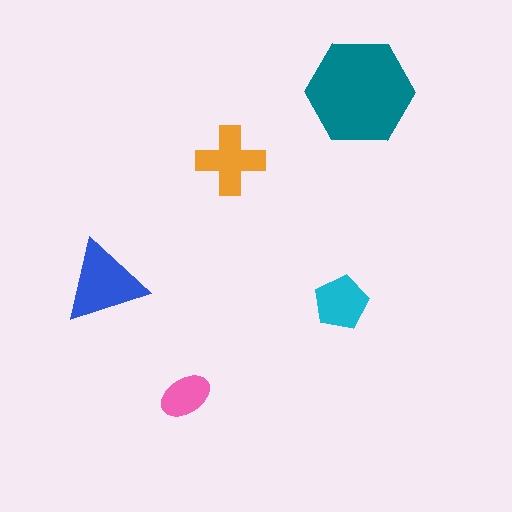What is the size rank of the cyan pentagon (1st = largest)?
4th.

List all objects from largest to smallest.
The teal hexagon, the blue triangle, the orange cross, the cyan pentagon, the pink ellipse.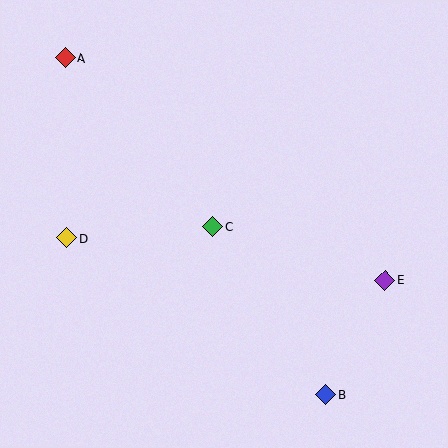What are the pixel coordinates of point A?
Point A is at (65, 58).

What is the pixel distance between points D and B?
The distance between D and B is 303 pixels.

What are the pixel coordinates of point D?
Point D is at (67, 238).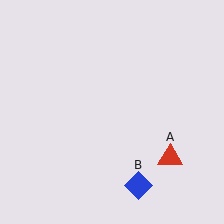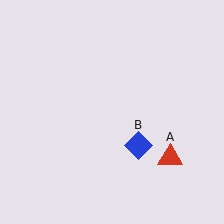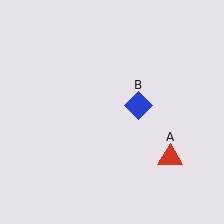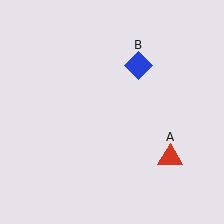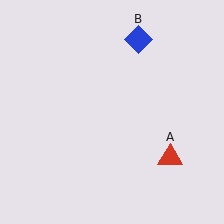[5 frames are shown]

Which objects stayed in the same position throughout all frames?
Red triangle (object A) remained stationary.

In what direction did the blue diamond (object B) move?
The blue diamond (object B) moved up.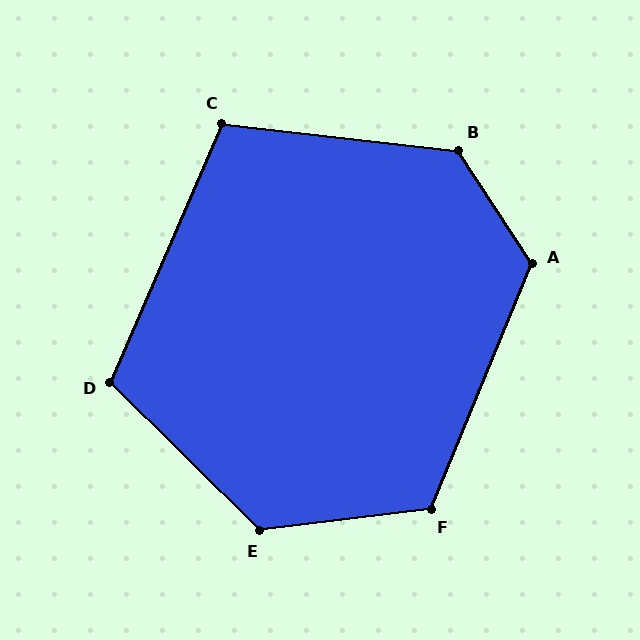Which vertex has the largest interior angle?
B, at approximately 129 degrees.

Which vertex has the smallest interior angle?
C, at approximately 107 degrees.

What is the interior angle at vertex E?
Approximately 128 degrees (obtuse).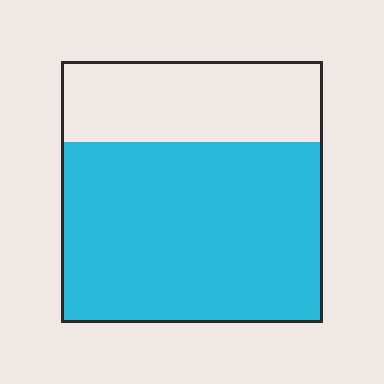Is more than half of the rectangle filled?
Yes.